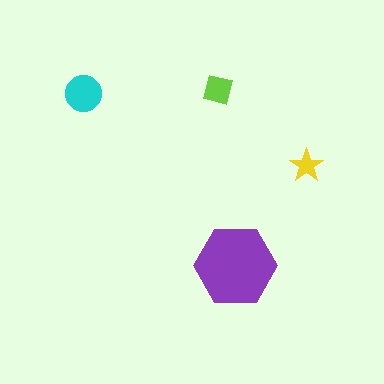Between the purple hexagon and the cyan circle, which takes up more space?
The purple hexagon.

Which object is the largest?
The purple hexagon.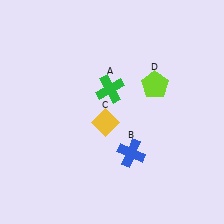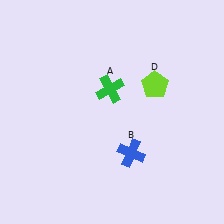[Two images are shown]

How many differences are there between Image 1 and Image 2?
There is 1 difference between the two images.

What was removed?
The yellow diamond (C) was removed in Image 2.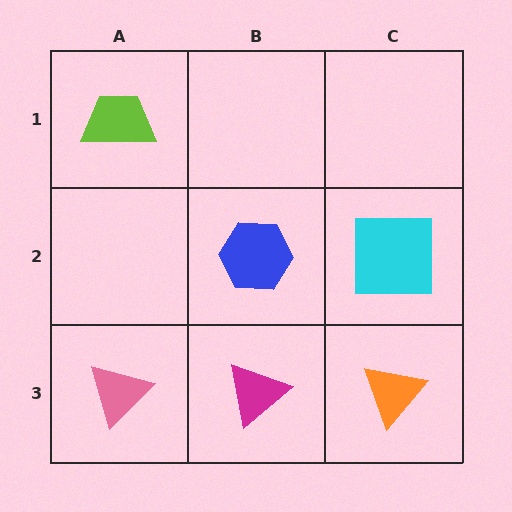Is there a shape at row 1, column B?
No, that cell is empty.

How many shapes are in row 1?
1 shape.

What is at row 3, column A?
A pink triangle.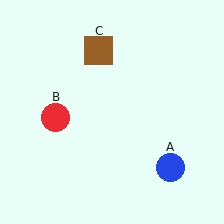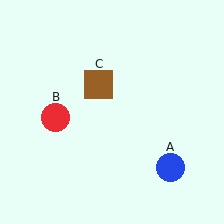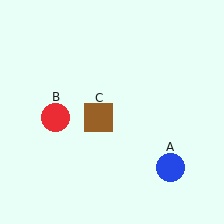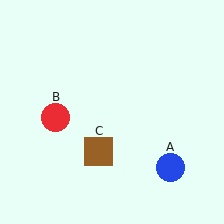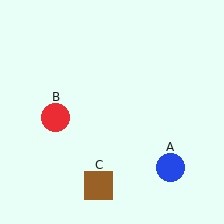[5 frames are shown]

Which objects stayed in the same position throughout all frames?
Blue circle (object A) and red circle (object B) remained stationary.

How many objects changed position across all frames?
1 object changed position: brown square (object C).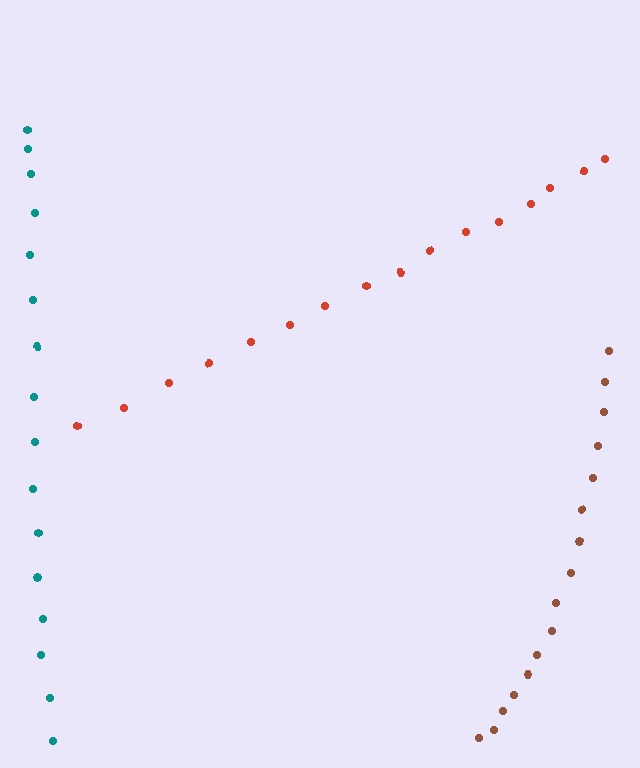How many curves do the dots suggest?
There are 3 distinct paths.